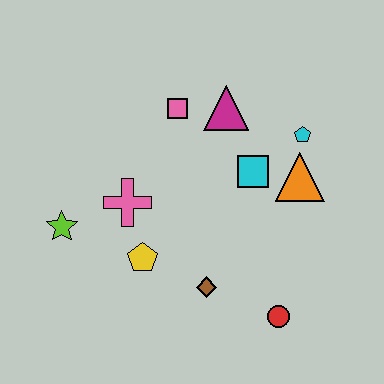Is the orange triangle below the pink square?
Yes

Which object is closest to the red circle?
The brown diamond is closest to the red circle.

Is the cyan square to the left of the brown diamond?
No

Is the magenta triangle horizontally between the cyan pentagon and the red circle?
No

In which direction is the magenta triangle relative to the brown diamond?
The magenta triangle is above the brown diamond.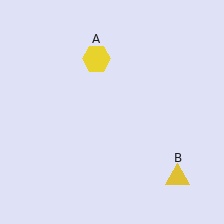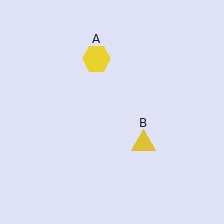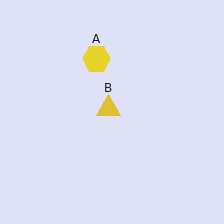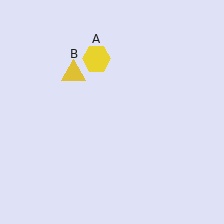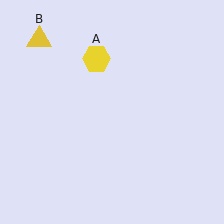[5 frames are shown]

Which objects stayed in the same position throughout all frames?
Yellow hexagon (object A) remained stationary.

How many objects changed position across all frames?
1 object changed position: yellow triangle (object B).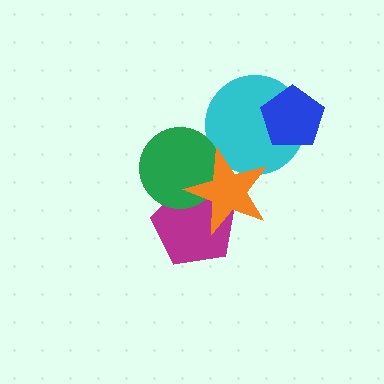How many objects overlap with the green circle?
2 objects overlap with the green circle.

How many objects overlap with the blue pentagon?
1 object overlaps with the blue pentagon.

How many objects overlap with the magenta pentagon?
2 objects overlap with the magenta pentagon.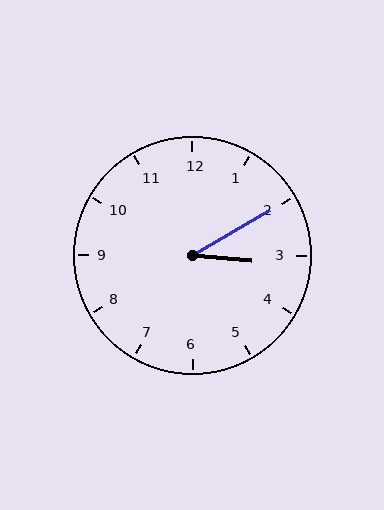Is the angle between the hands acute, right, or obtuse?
It is acute.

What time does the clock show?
3:10.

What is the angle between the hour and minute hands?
Approximately 35 degrees.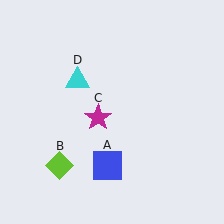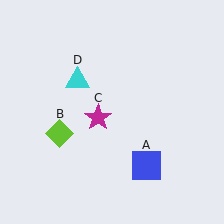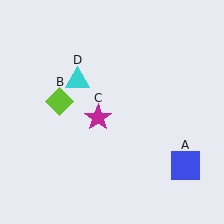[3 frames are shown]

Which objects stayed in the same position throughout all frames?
Magenta star (object C) and cyan triangle (object D) remained stationary.